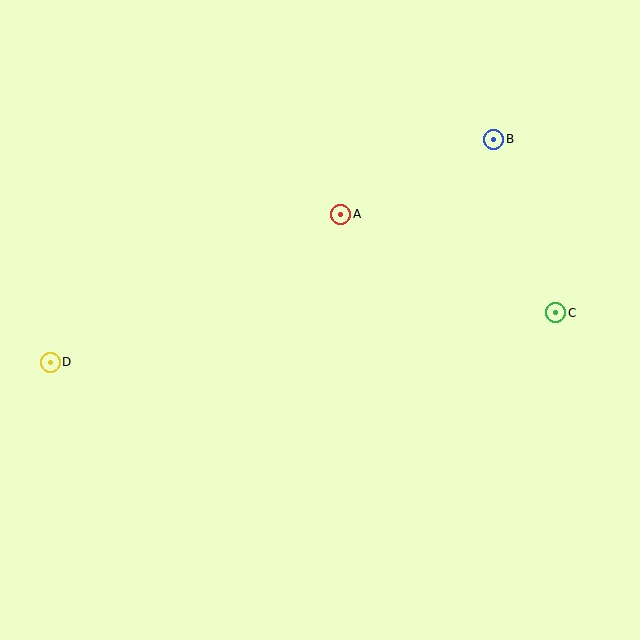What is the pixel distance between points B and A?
The distance between B and A is 170 pixels.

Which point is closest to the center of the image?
Point A at (341, 214) is closest to the center.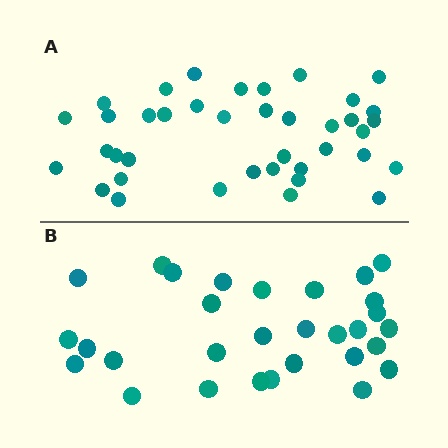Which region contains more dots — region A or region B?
Region A (the top region) has more dots.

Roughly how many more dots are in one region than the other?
Region A has roughly 8 or so more dots than region B.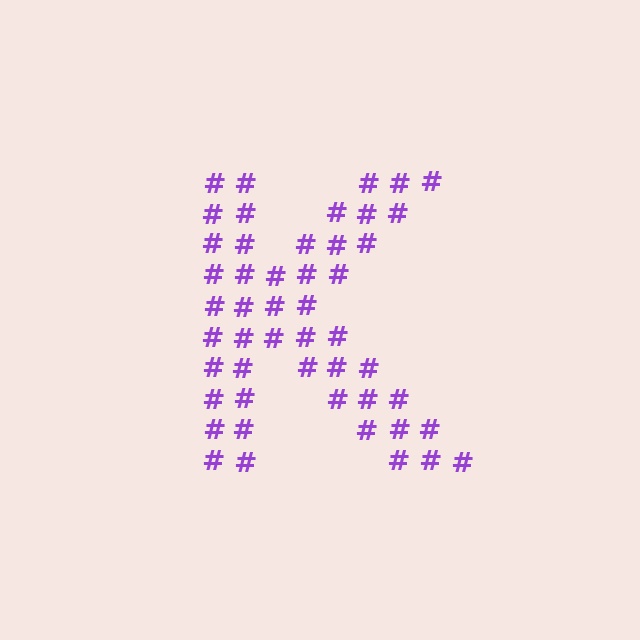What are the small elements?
The small elements are hash symbols.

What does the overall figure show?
The overall figure shows the letter K.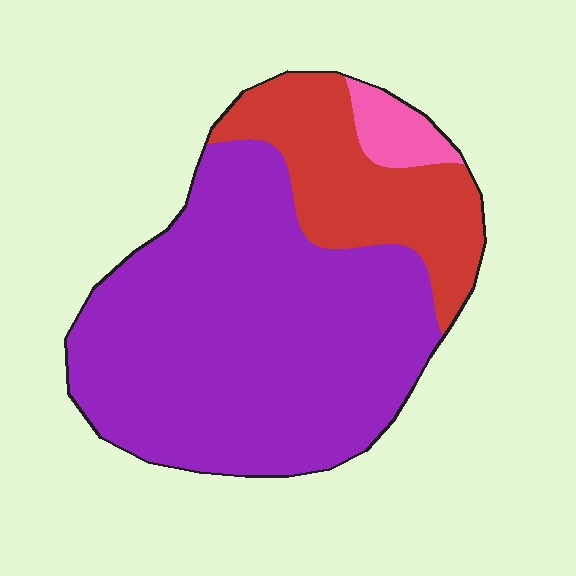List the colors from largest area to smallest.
From largest to smallest: purple, red, pink.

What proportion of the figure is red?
Red covers around 25% of the figure.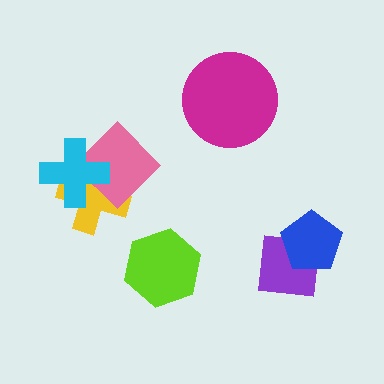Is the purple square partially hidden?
Yes, it is partially covered by another shape.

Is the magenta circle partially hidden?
No, no other shape covers it.